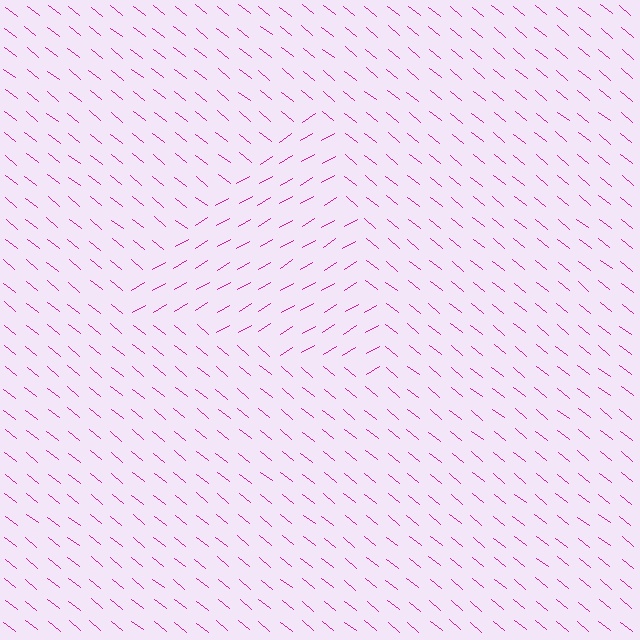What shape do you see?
I see a triangle.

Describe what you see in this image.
The image is filled with small magenta line segments. A triangle region in the image has lines oriented differently from the surrounding lines, creating a visible texture boundary.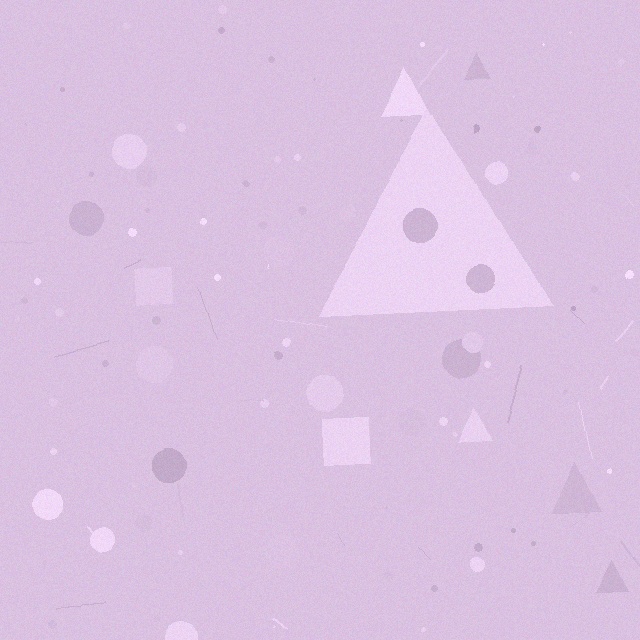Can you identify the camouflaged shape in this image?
The camouflaged shape is a triangle.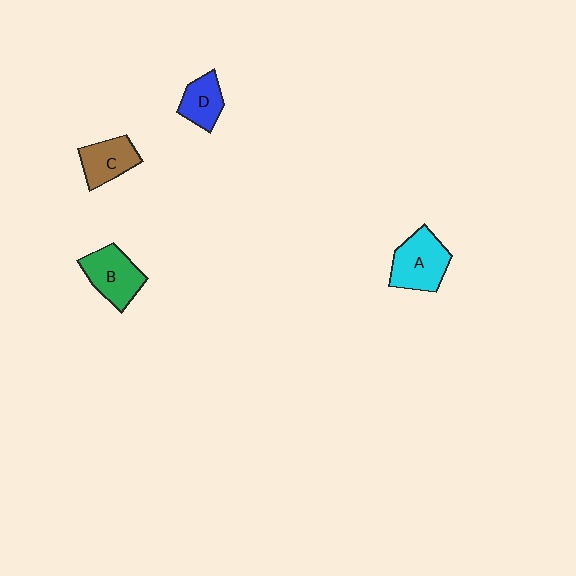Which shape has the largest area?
Shape A (cyan).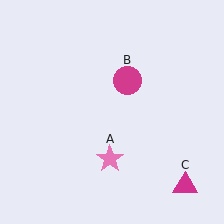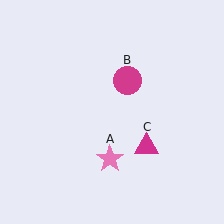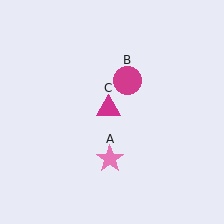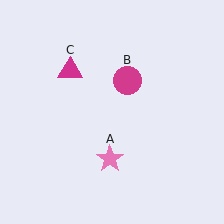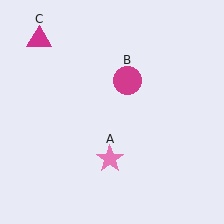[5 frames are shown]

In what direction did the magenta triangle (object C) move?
The magenta triangle (object C) moved up and to the left.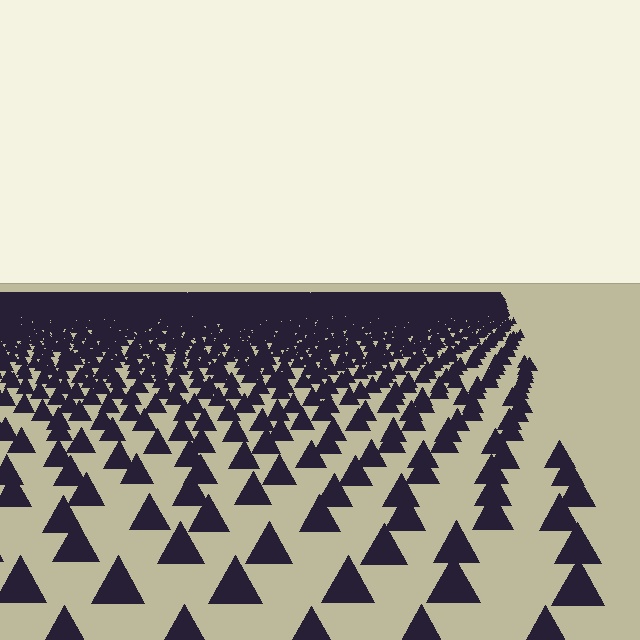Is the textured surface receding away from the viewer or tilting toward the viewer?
The surface is receding away from the viewer. Texture elements get smaller and denser toward the top.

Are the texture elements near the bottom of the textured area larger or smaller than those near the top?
Larger. Near the bottom, elements are closer to the viewer and appear at a bigger on-screen size.